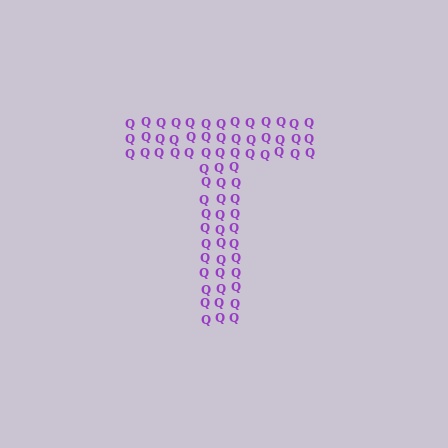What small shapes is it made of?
It is made of small letter Q's.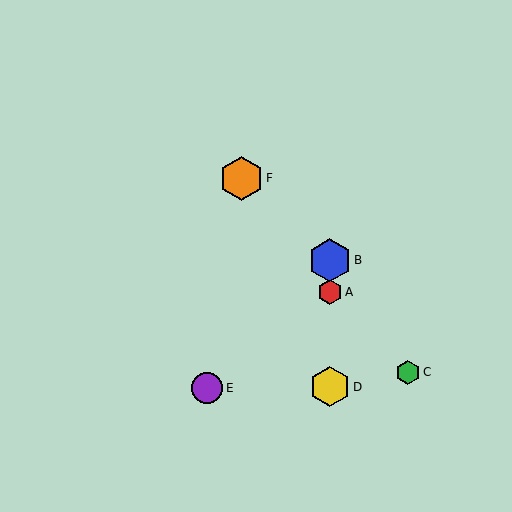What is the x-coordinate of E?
Object E is at x≈207.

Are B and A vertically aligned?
Yes, both are at x≈330.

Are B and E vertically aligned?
No, B is at x≈330 and E is at x≈207.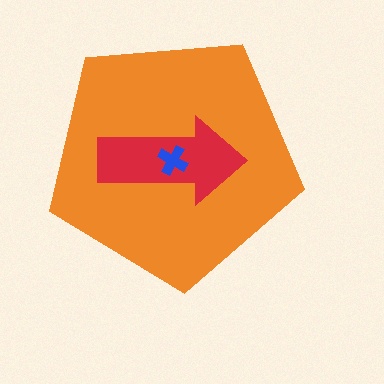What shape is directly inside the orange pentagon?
The red arrow.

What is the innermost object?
The blue cross.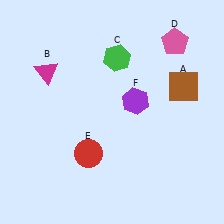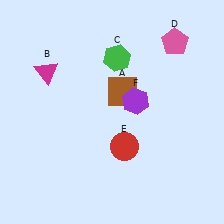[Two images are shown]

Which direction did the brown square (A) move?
The brown square (A) moved left.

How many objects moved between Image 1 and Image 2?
2 objects moved between the two images.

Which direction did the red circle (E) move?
The red circle (E) moved right.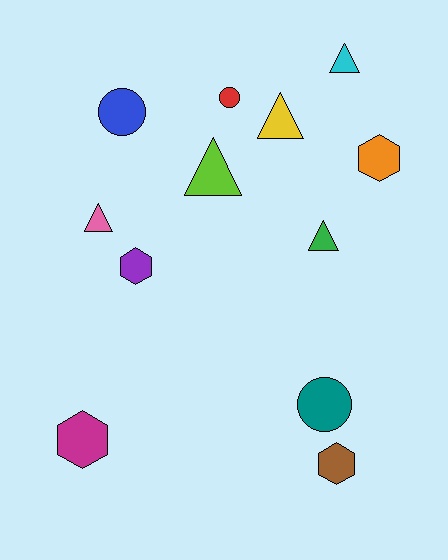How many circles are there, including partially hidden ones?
There are 3 circles.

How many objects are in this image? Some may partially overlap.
There are 12 objects.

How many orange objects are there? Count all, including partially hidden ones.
There is 1 orange object.